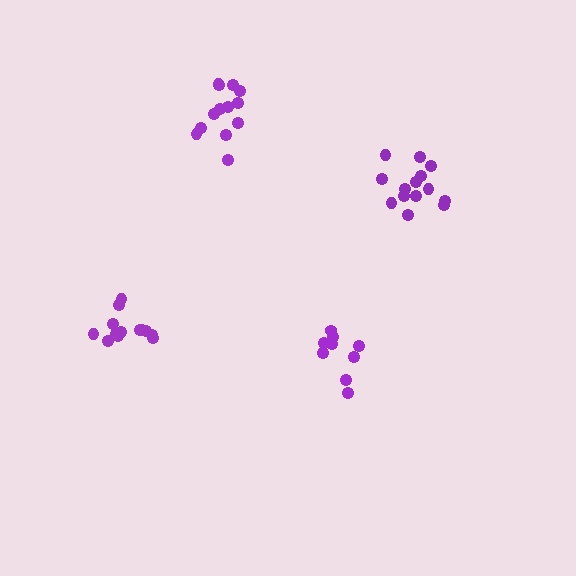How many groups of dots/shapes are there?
There are 4 groups.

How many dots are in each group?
Group 1: 13 dots, Group 2: 14 dots, Group 3: 9 dots, Group 4: 13 dots (49 total).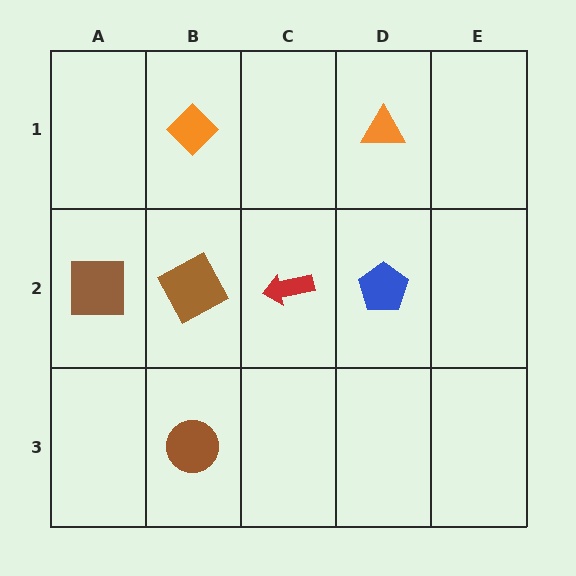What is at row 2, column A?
A brown square.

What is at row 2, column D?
A blue pentagon.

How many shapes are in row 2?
4 shapes.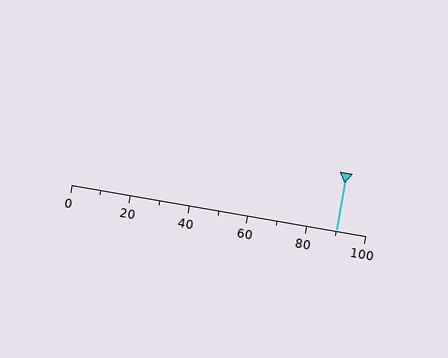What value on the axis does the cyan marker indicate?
The marker indicates approximately 90.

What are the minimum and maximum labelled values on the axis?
The axis runs from 0 to 100.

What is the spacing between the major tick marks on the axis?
The major ticks are spaced 20 apart.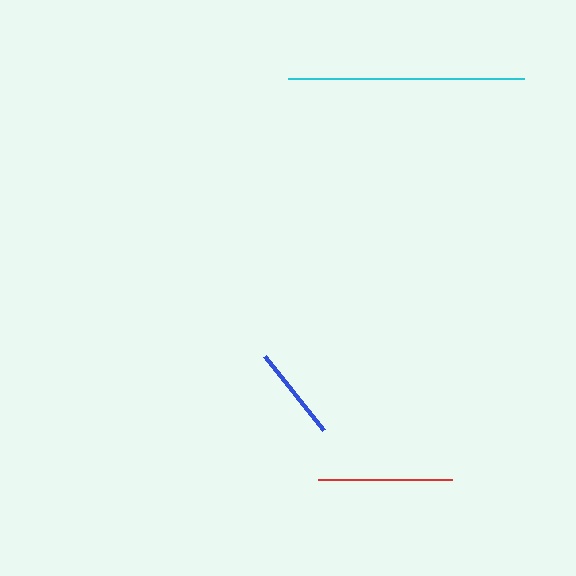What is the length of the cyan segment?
The cyan segment is approximately 237 pixels long.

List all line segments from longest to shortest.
From longest to shortest: cyan, red, blue.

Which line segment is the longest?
The cyan line is the longest at approximately 237 pixels.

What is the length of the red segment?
The red segment is approximately 134 pixels long.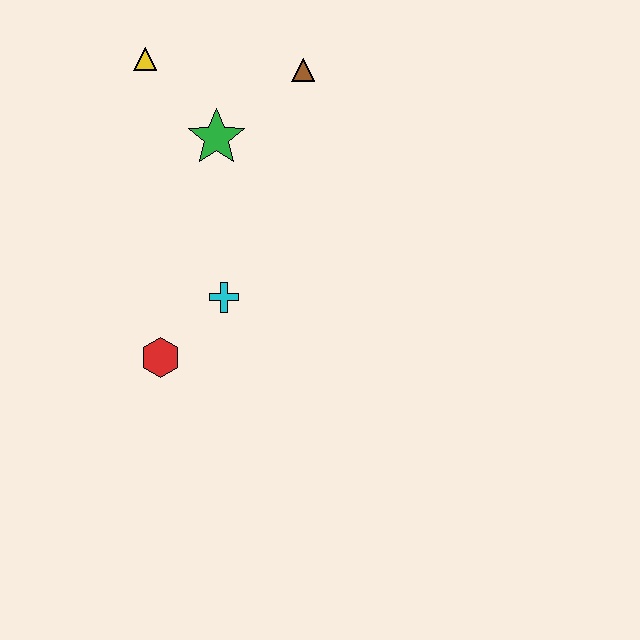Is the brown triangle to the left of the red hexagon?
No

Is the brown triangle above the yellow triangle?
No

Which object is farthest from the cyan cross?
The yellow triangle is farthest from the cyan cross.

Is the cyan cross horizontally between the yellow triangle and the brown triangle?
Yes